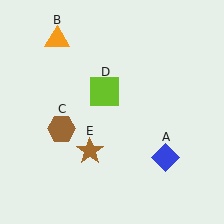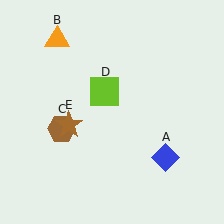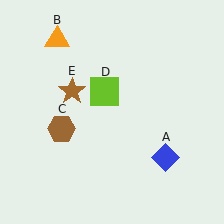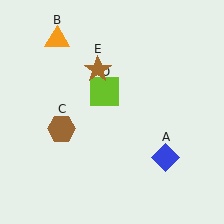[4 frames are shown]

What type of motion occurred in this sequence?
The brown star (object E) rotated clockwise around the center of the scene.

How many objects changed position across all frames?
1 object changed position: brown star (object E).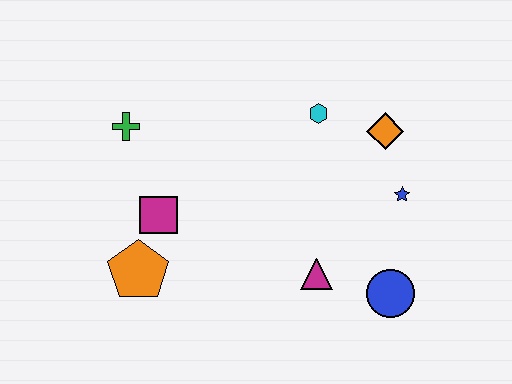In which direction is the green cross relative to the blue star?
The green cross is to the left of the blue star.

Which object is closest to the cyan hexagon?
The orange diamond is closest to the cyan hexagon.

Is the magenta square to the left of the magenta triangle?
Yes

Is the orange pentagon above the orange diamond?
No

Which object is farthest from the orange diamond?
The orange pentagon is farthest from the orange diamond.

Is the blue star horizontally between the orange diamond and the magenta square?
No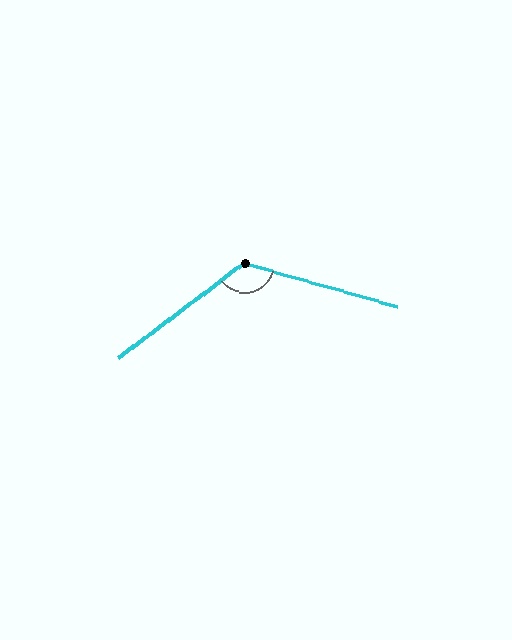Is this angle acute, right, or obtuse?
It is obtuse.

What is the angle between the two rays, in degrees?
Approximately 127 degrees.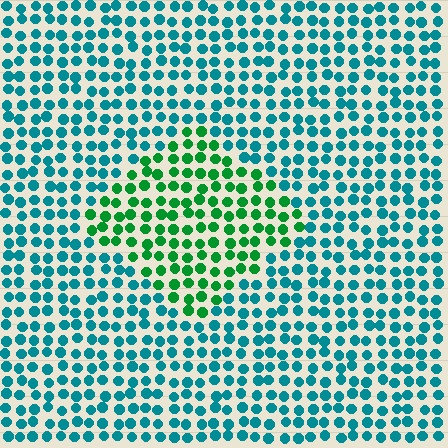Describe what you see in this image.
The image is filled with small teal elements in a uniform arrangement. A diamond-shaped region is visible where the elements are tinted to a slightly different hue, forming a subtle color boundary.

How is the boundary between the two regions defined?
The boundary is defined purely by a slight shift in hue (about 47 degrees). Spacing, size, and orientation are identical on both sides.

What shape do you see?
I see a diamond.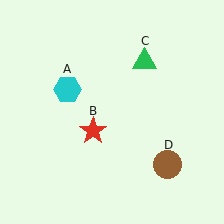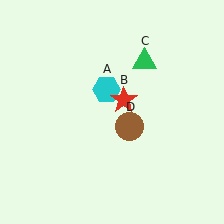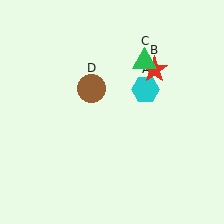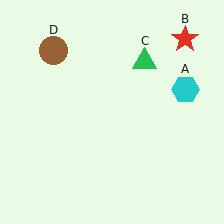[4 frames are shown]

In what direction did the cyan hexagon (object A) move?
The cyan hexagon (object A) moved right.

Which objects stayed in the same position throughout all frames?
Green triangle (object C) remained stationary.